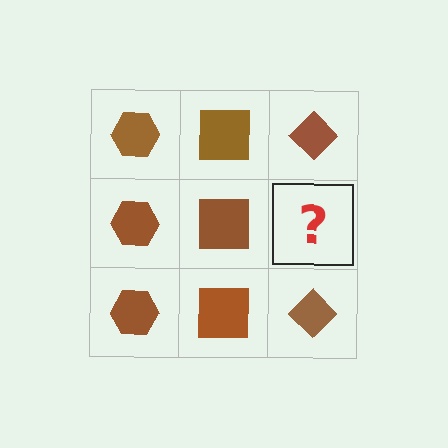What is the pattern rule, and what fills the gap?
The rule is that each column has a consistent shape. The gap should be filled with a brown diamond.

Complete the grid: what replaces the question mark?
The question mark should be replaced with a brown diamond.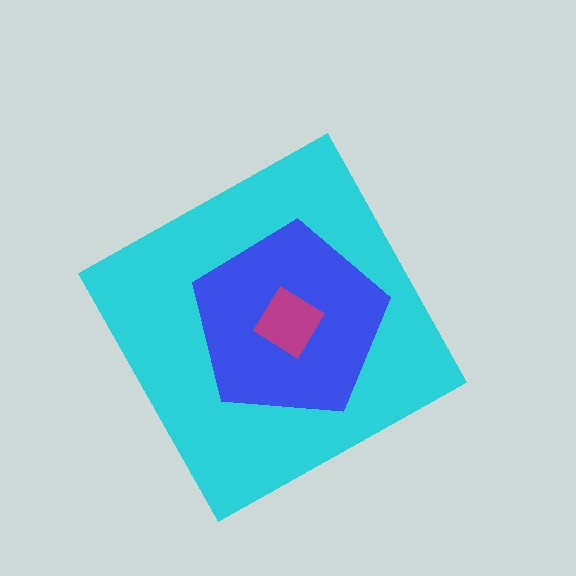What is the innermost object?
The magenta diamond.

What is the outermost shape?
The cyan diamond.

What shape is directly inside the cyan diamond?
The blue pentagon.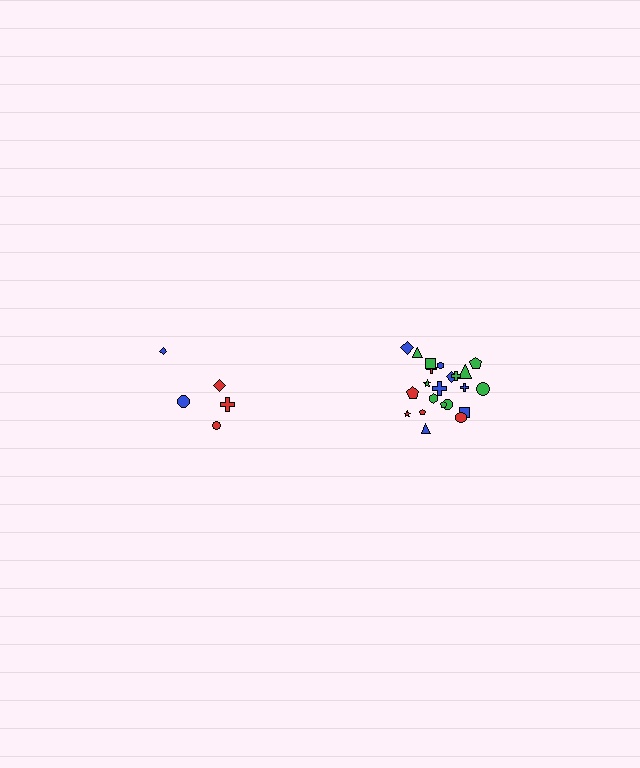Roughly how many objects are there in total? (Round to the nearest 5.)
Roughly 25 objects in total.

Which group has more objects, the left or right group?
The right group.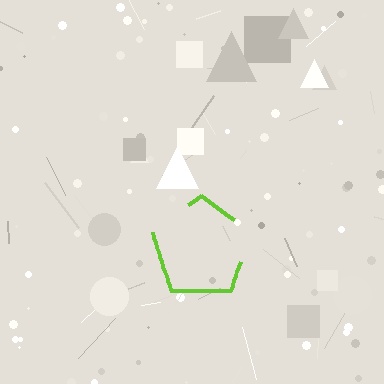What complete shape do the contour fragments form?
The contour fragments form a pentagon.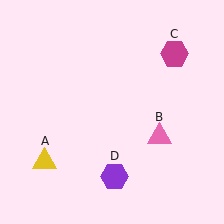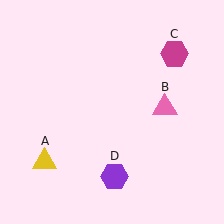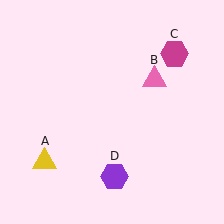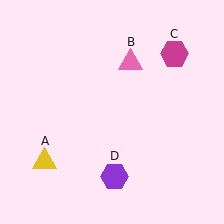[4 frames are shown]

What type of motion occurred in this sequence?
The pink triangle (object B) rotated counterclockwise around the center of the scene.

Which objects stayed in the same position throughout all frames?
Yellow triangle (object A) and magenta hexagon (object C) and purple hexagon (object D) remained stationary.